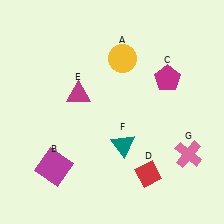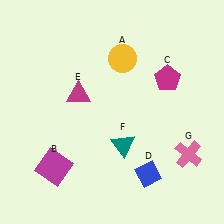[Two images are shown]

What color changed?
The diamond (D) changed from red in Image 1 to blue in Image 2.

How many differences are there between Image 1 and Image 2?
There is 1 difference between the two images.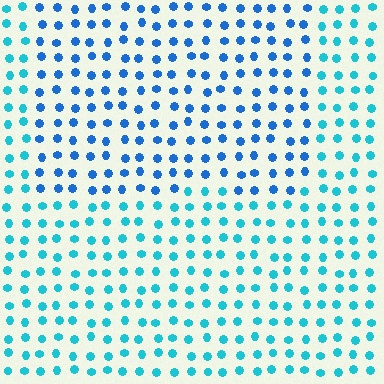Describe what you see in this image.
The image is filled with small cyan elements in a uniform arrangement. A rectangle-shaped region is visible where the elements are tinted to a slightly different hue, forming a subtle color boundary.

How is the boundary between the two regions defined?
The boundary is defined purely by a slight shift in hue (about 29 degrees). Spacing, size, and orientation are identical on both sides.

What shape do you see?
I see a rectangle.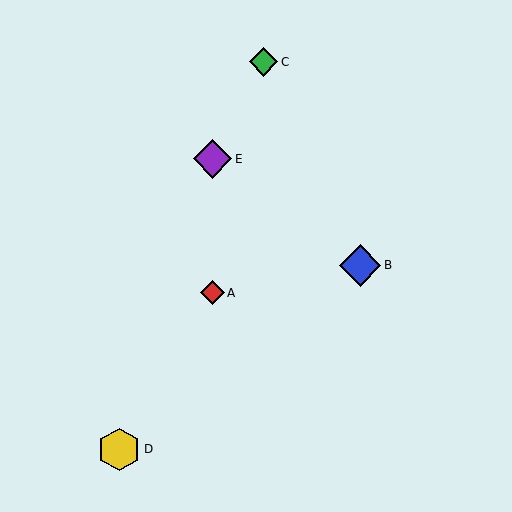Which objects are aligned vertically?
Objects A, E are aligned vertically.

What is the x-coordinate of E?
Object E is at x≈212.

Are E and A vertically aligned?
Yes, both are at x≈212.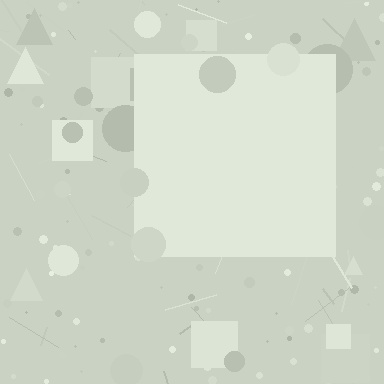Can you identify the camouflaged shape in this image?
The camouflaged shape is a square.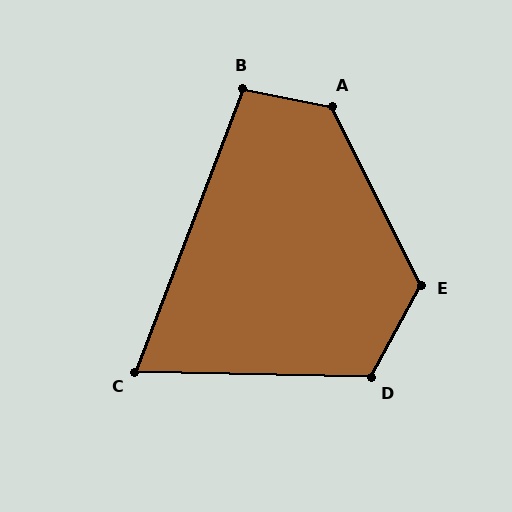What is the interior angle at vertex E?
Approximately 125 degrees (obtuse).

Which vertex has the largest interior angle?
A, at approximately 128 degrees.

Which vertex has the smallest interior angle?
C, at approximately 71 degrees.